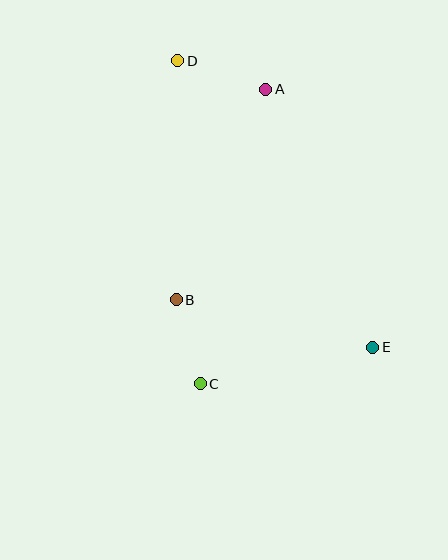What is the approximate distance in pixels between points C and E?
The distance between C and E is approximately 176 pixels.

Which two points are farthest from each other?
Points D and E are farthest from each other.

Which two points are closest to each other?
Points B and C are closest to each other.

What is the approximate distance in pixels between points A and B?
The distance between A and B is approximately 229 pixels.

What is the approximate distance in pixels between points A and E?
The distance between A and E is approximately 279 pixels.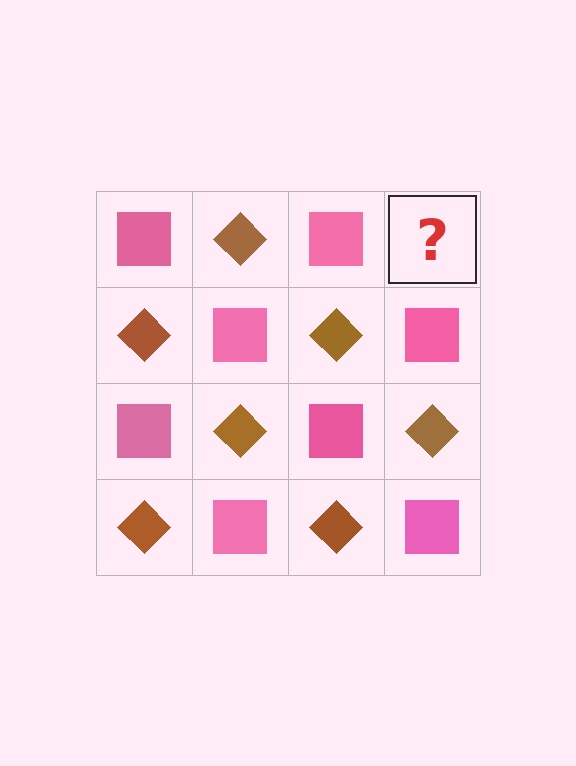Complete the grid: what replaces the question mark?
The question mark should be replaced with a brown diamond.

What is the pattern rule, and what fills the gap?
The rule is that it alternates pink square and brown diamond in a checkerboard pattern. The gap should be filled with a brown diamond.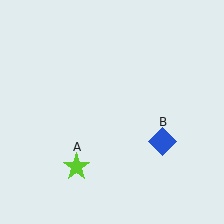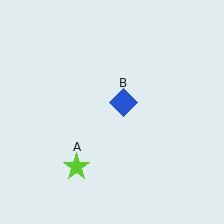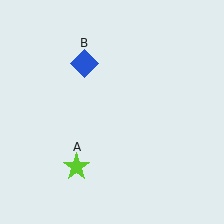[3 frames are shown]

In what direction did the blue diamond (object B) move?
The blue diamond (object B) moved up and to the left.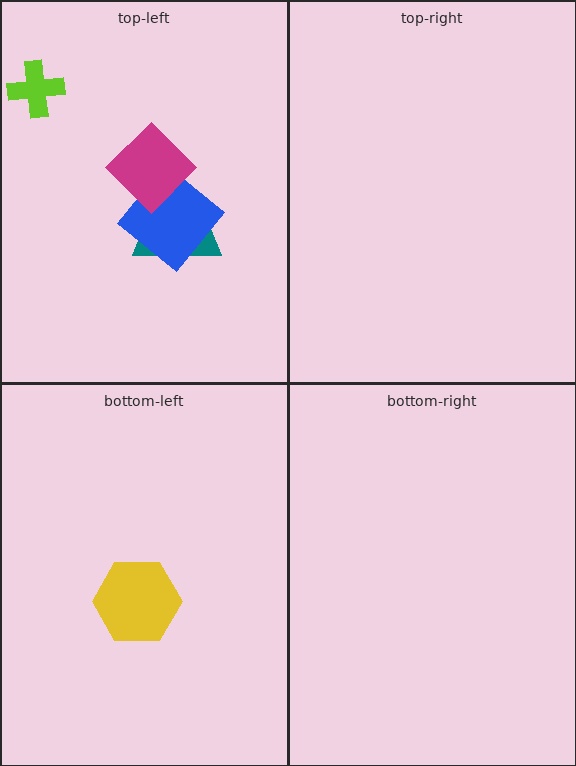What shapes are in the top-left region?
The teal trapezoid, the blue diamond, the magenta diamond, the lime cross.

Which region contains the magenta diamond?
The top-left region.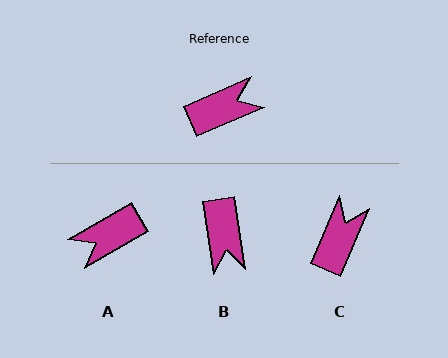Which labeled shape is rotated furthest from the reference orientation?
A, about 174 degrees away.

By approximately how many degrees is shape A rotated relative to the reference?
Approximately 174 degrees clockwise.